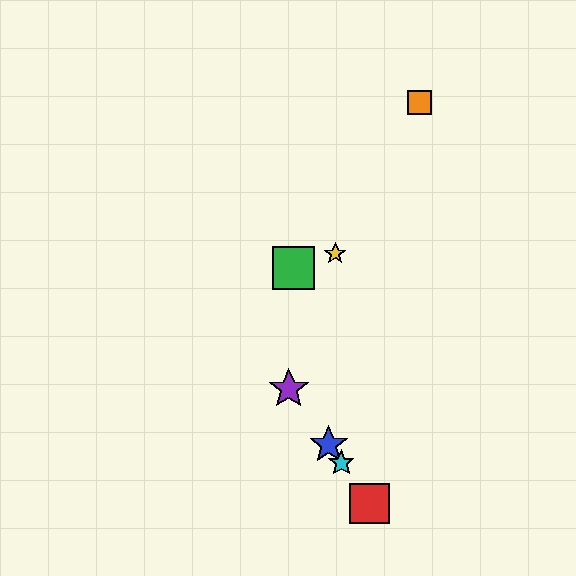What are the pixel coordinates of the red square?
The red square is at (370, 503).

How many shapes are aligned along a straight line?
4 shapes (the red square, the blue star, the purple star, the cyan star) are aligned along a straight line.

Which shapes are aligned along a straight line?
The red square, the blue star, the purple star, the cyan star are aligned along a straight line.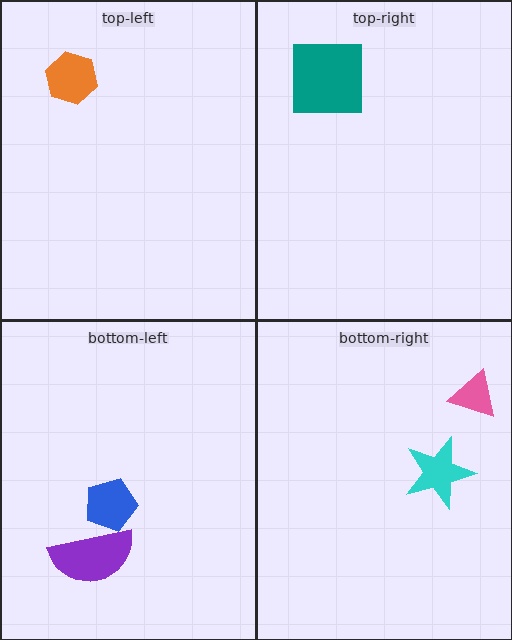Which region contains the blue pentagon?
The bottom-left region.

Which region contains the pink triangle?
The bottom-right region.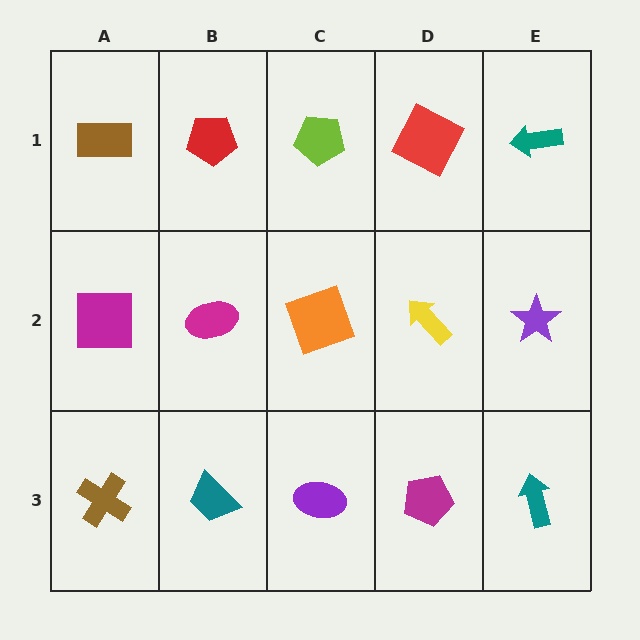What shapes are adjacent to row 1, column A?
A magenta square (row 2, column A), a red pentagon (row 1, column B).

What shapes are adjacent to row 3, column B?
A magenta ellipse (row 2, column B), a brown cross (row 3, column A), a purple ellipse (row 3, column C).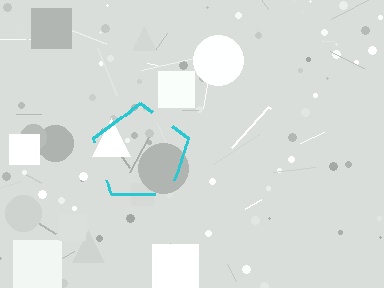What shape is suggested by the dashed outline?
The dashed outline suggests a pentagon.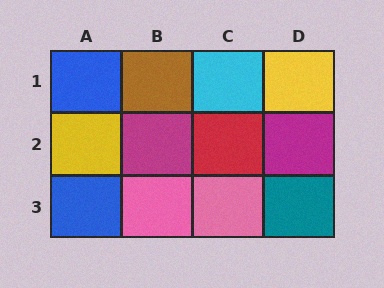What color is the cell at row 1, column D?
Yellow.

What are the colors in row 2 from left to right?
Yellow, magenta, red, magenta.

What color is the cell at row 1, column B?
Brown.